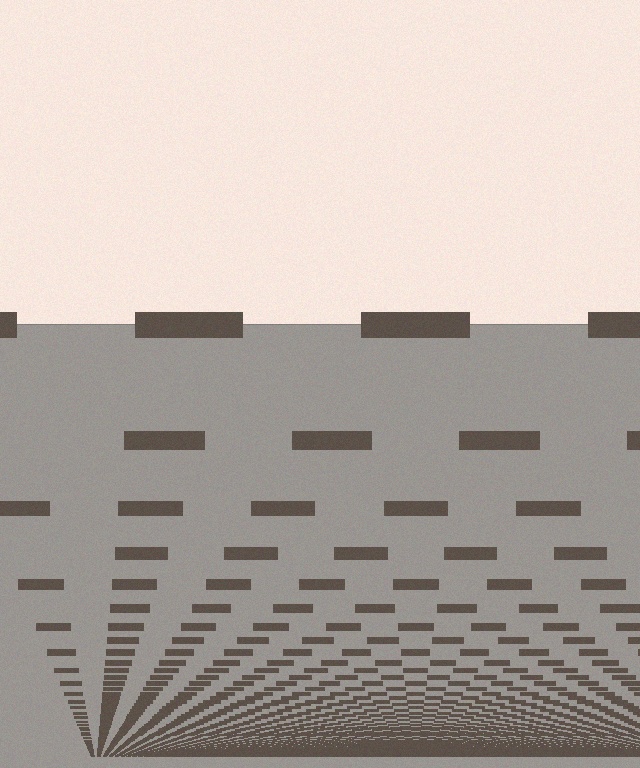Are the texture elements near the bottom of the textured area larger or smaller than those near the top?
Smaller. The gradient is inverted — elements near the bottom are smaller and denser.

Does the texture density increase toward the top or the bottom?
Density increases toward the bottom.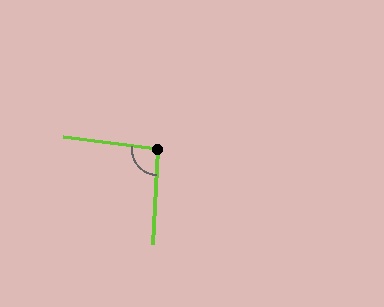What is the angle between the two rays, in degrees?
Approximately 95 degrees.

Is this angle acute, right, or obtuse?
It is approximately a right angle.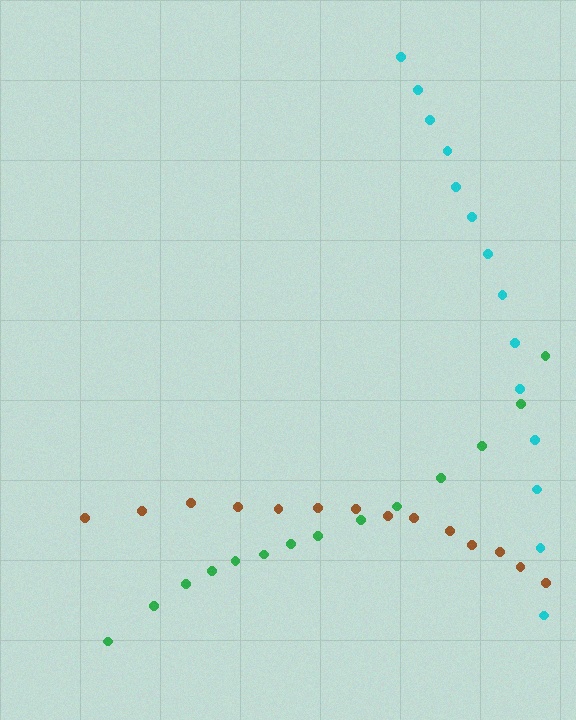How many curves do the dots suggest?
There are 3 distinct paths.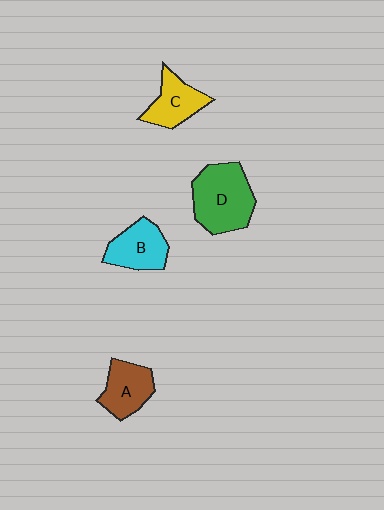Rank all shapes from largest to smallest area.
From largest to smallest: D (green), B (cyan), A (brown), C (yellow).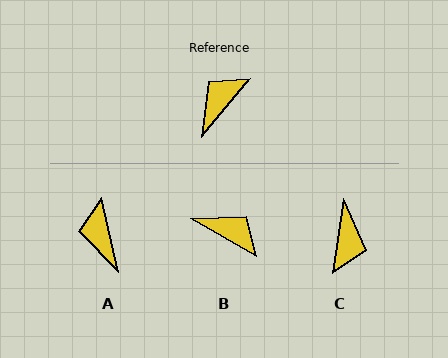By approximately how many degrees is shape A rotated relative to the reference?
Approximately 52 degrees counter-clockwise.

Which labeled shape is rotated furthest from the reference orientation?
C, about 149 degrees away.